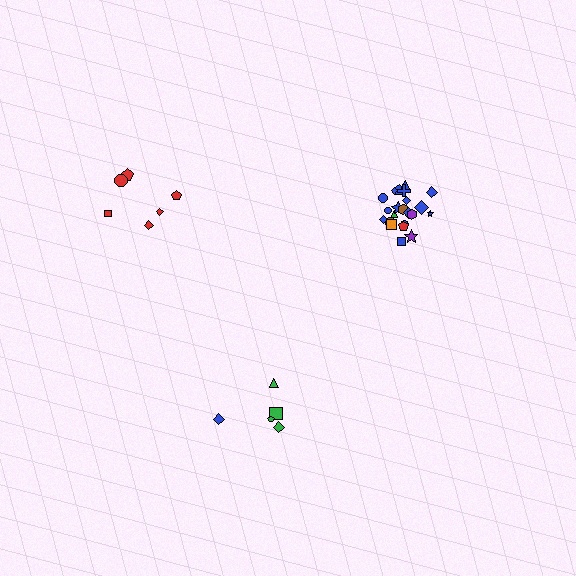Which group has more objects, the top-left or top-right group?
The top-right group.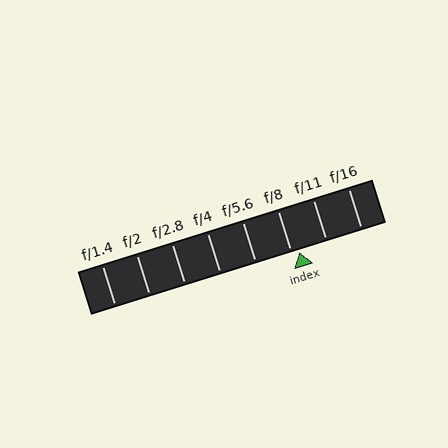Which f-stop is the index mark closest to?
The index mark is closest to f/8.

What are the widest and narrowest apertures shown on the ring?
The widest aperture shown is f/1.4 and the narrowest is f/16.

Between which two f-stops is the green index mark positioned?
The index mark is between f/8 and f/11.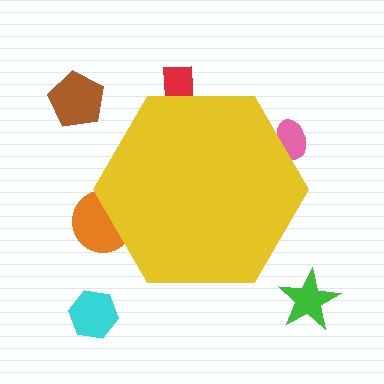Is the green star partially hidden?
No, the green star is fully visible.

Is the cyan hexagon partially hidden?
No, the cyan hexagon is fully visible.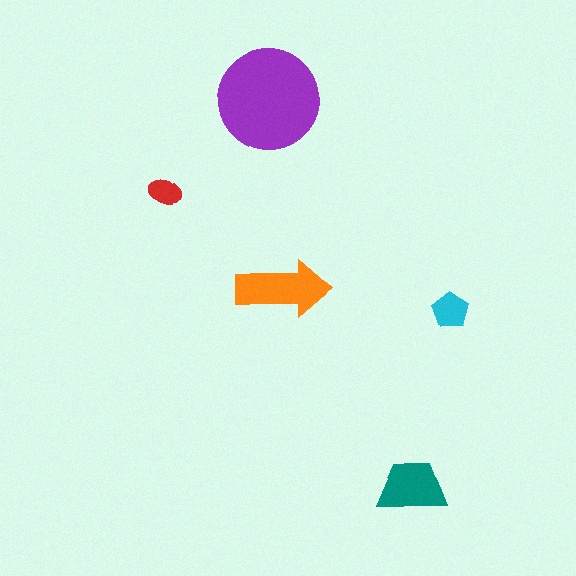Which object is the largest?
The purple circle.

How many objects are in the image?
There are 5 objects in the image.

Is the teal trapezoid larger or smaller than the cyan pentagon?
Larger.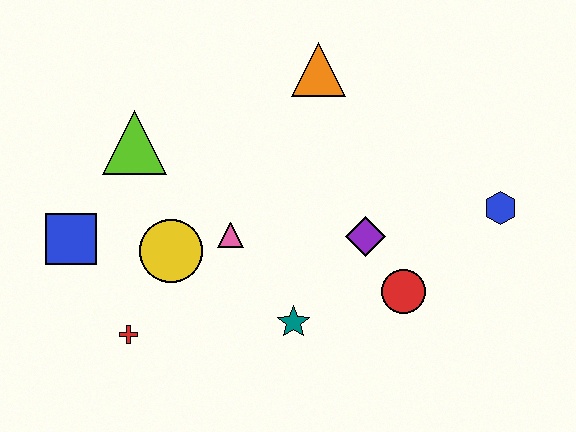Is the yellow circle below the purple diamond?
Yes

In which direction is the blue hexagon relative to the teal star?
The blue hexagon is to the right of the teal star.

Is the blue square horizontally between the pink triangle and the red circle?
No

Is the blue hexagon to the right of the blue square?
Yes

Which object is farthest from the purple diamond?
The blue square is farthest from the purple diamond.